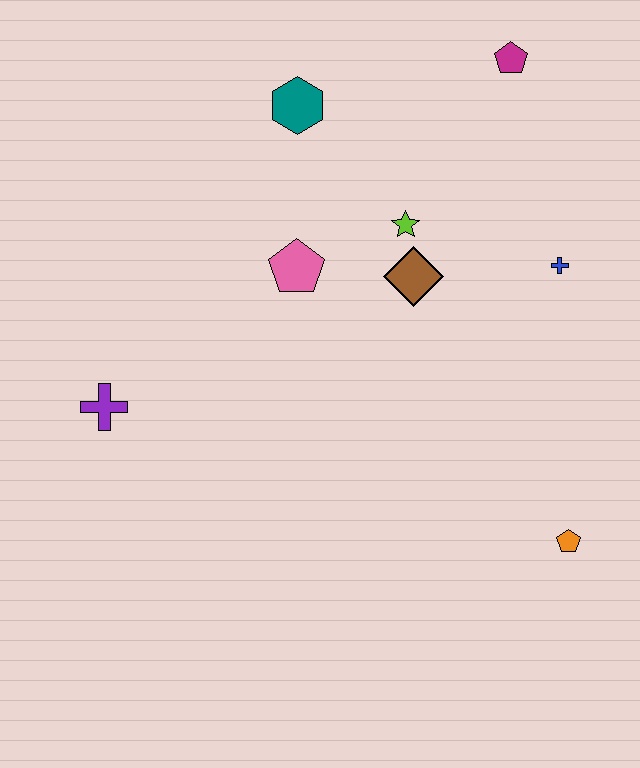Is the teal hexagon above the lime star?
Yes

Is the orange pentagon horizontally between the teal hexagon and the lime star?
No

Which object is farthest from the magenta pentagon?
The purple cross is farthest from the magenta pentagon.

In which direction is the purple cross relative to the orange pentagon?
The purple cross is to the left of the orange pentagon.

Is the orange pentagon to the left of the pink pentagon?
No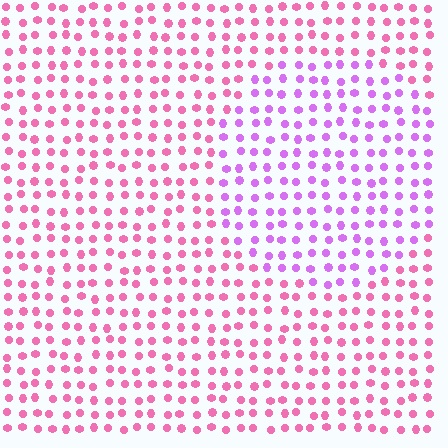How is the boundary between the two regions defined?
The boundary is defined purely by a slight shift in hue (about 40 degrees). Spacing, size, and orientation are identical on both sides.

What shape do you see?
I see a circle.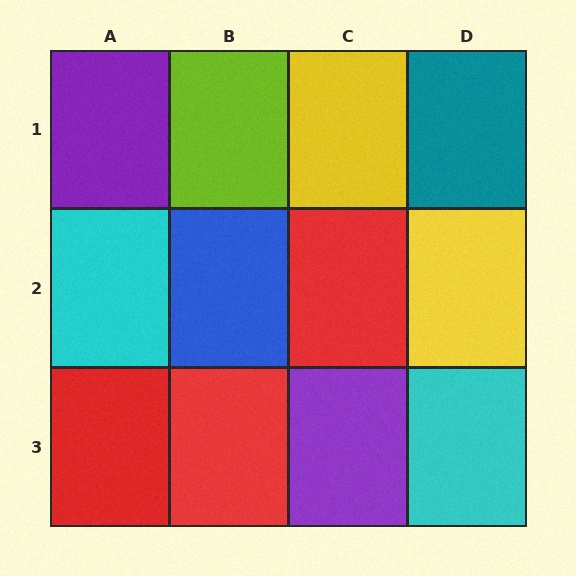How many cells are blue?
1 cell is blue.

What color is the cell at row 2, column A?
Cyan.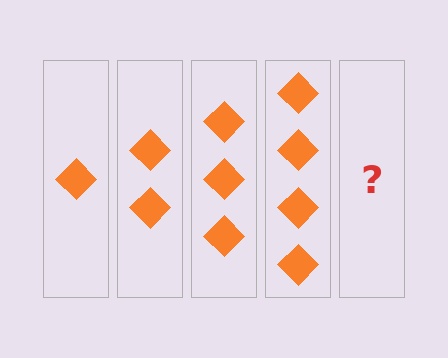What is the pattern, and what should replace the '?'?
The pattern is that each step adds one more diamond. The '?' should be 5 diamonds.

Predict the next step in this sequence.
The next step is 5 diamonds.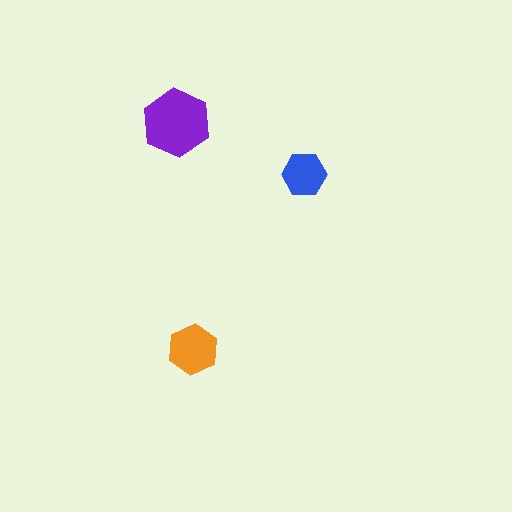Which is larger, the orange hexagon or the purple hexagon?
The purple one.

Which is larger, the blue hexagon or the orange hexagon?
The orange one.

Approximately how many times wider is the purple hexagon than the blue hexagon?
About 1.5 times wider.